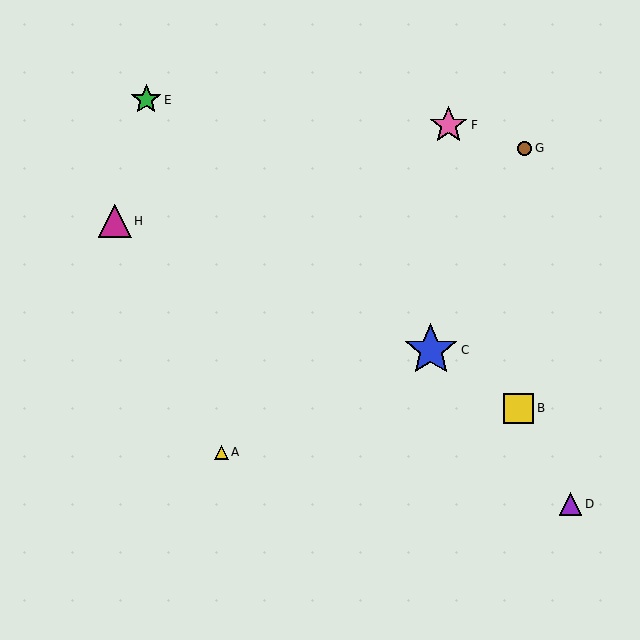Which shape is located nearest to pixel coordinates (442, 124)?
The pink star (labeled F) at (449, 125) is nearest to that location.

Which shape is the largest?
The blue star (labeled C) is the largest.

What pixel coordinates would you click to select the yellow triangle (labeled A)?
Click at (221, 452) to select the yellow triangle A.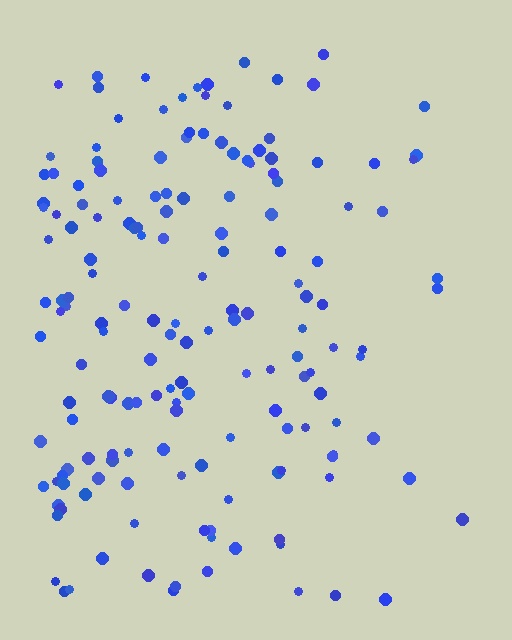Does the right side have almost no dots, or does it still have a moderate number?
Still a moderate number, just noticeably fewer than the left.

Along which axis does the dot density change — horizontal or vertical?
Horizontal.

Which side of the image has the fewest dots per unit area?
The right.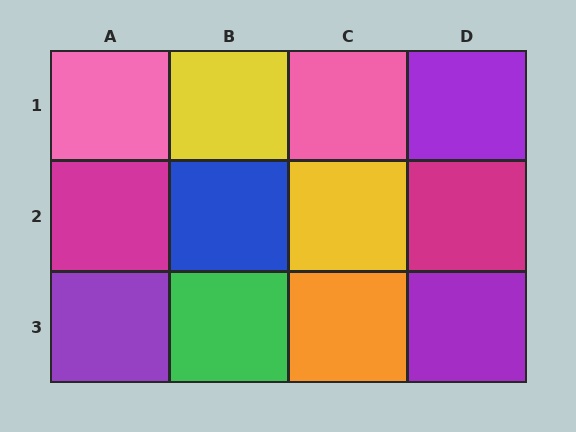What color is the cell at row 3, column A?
Purple.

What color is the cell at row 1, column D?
Purple.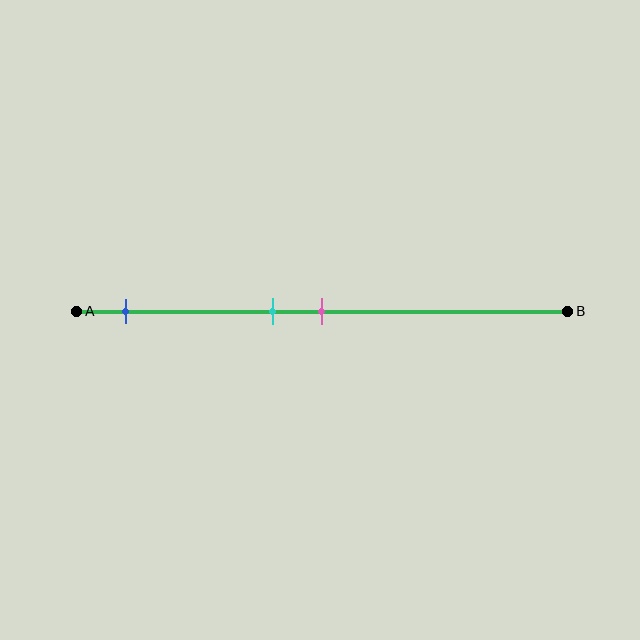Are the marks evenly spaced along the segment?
No, the marks are not evenly spaced.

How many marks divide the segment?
There are 3 marks dividing the segment.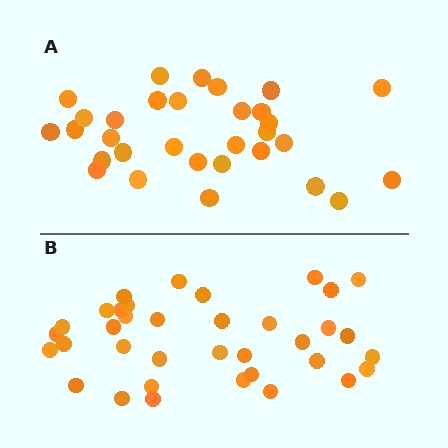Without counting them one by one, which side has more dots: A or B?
Region B (the bottom region) has more dots.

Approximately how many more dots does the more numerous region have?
Region B has about 5 more dots than region A.